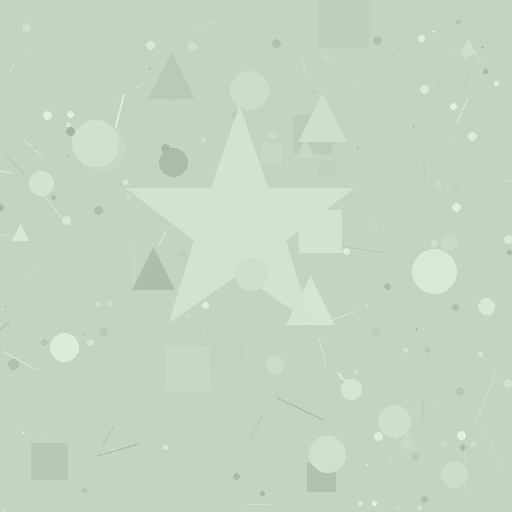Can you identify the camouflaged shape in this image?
The camouflaged shape is a star.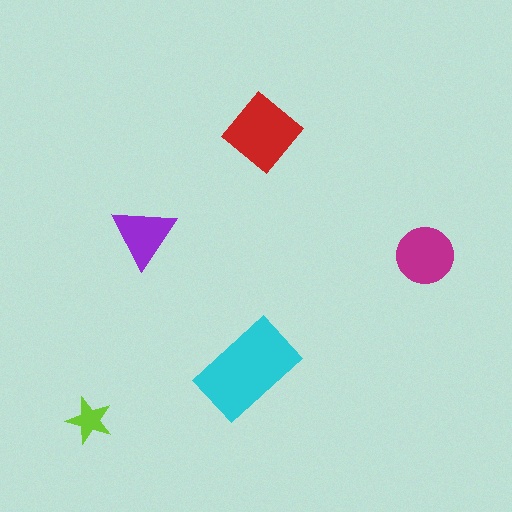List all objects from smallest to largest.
The lime star, the purple triangle, the magenta circle, the red diamond, the cyan rectangle.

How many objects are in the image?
There are 5 objects in the image.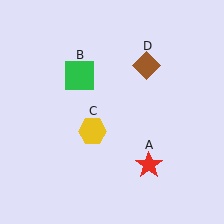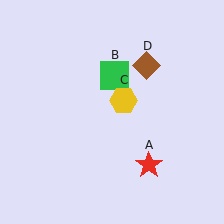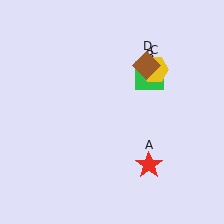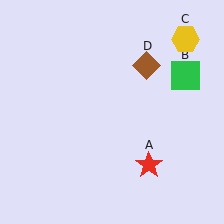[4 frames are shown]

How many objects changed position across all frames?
2 objects changed position: green square (object B), yellow hexagon (object C).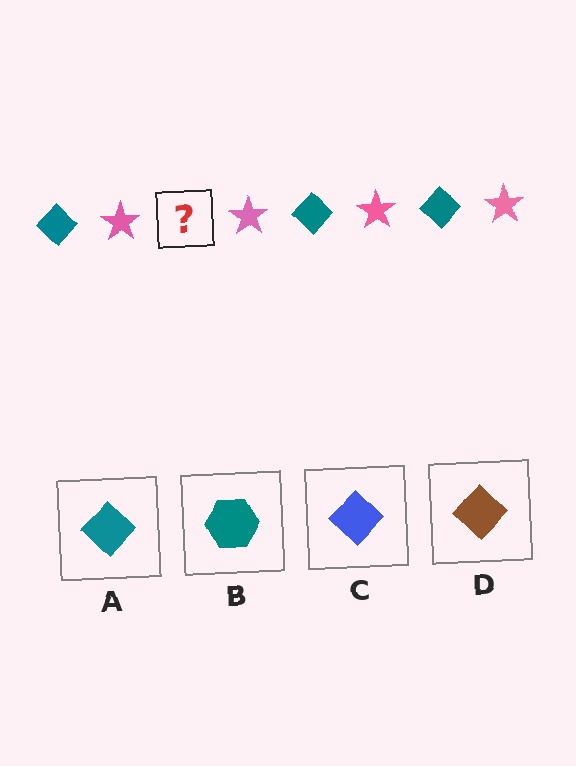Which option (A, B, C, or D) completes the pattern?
A.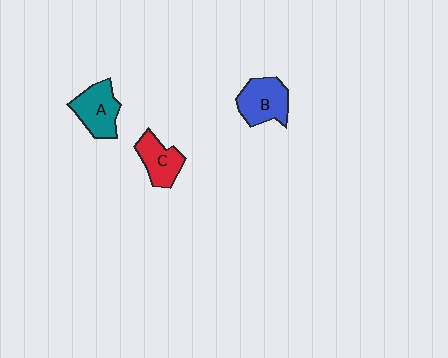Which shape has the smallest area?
Shape C (red).